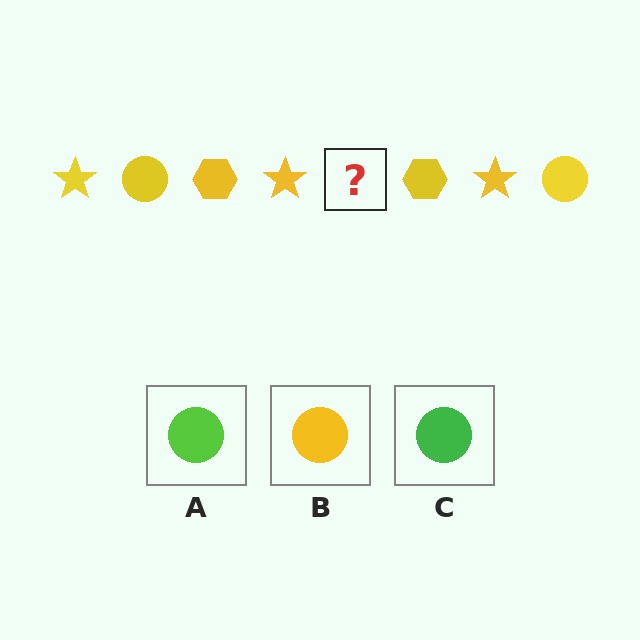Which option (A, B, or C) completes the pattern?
B.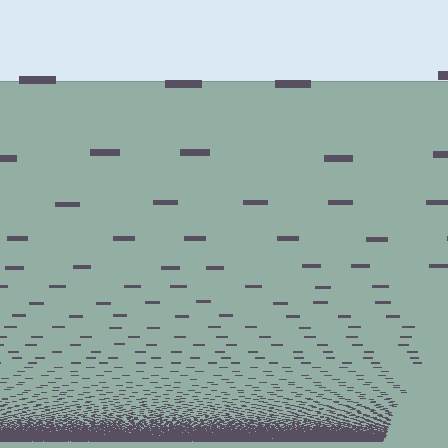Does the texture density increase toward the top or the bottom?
Density increases toward the bottom.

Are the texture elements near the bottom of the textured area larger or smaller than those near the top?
Smaller. The gradient is inverted — elements near the bottom are smaller and denser.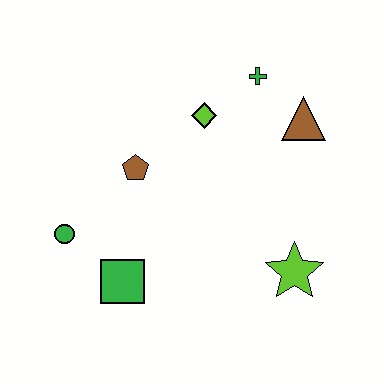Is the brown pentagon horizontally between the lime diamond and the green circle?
Yes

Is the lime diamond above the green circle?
Yes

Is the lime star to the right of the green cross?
Yes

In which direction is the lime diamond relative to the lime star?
The lime diamond is above the lime star.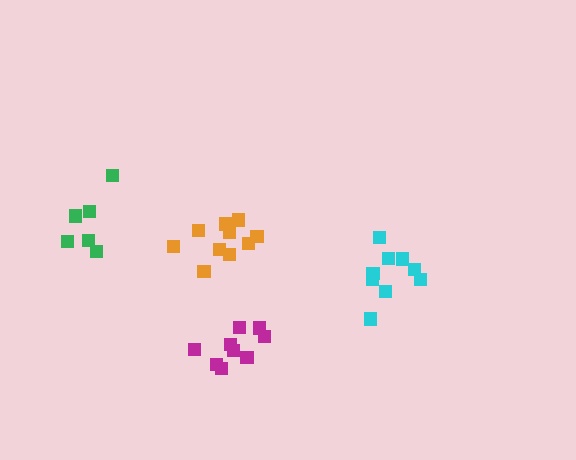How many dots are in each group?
Group 1: 10 dots, Group 2: 9 dots, Group 3: 9 dots, Group 4: 6 dots (34 total).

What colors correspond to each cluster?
The clusters are colored: orange, magenta, cyan, green.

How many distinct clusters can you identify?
There are 4 distinct clusters.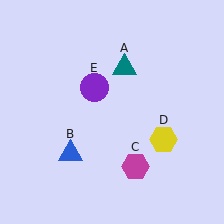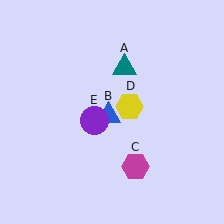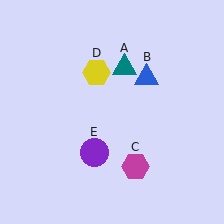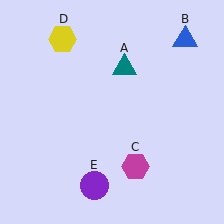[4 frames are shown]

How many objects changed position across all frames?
3 objects changed position: blue triangle (object B), yellow hexagon (object D), purple circle (object E).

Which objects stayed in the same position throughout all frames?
Teal triangle (object A) and magenta hexagon (object C) remained stationary.